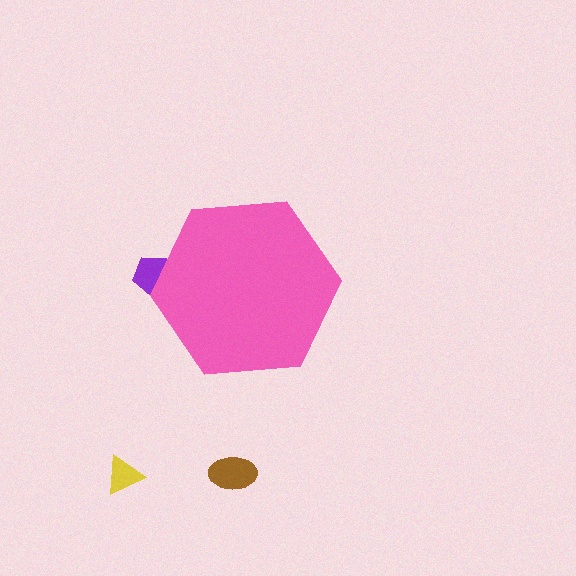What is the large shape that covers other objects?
A pink hexagon.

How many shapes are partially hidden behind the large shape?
1 shape is partially hidden.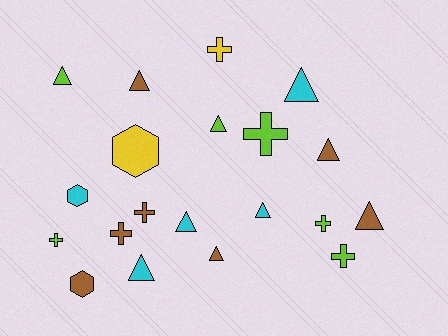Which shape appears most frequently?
Triangle, with 10 objects.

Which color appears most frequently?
Brown, with 7 objects.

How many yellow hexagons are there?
There is 1 yellow hexagon.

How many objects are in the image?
There are 20 objects.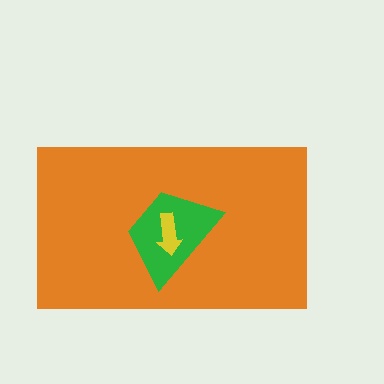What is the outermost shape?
The orange rectangle.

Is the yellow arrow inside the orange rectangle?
Yes.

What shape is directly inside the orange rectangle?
The green trapezoid.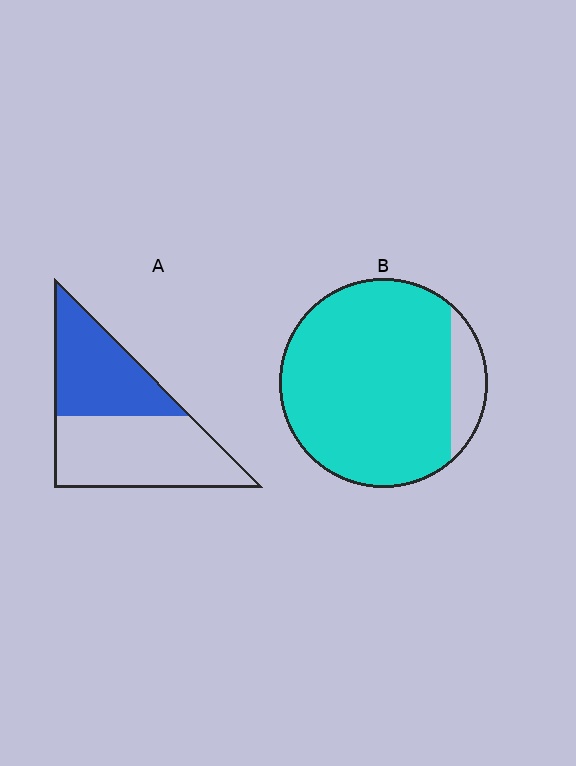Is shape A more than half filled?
No.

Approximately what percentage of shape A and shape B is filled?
A is approximately 45% and B is approximately 90%.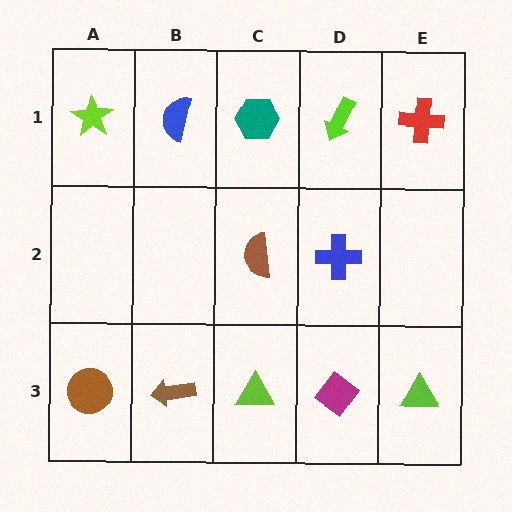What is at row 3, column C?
A lime triangle.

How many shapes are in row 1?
5 shapes.